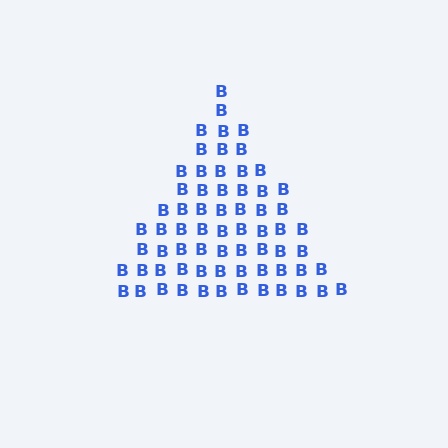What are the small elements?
The small elements are letter B's.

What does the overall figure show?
The overall figure shows a triangle.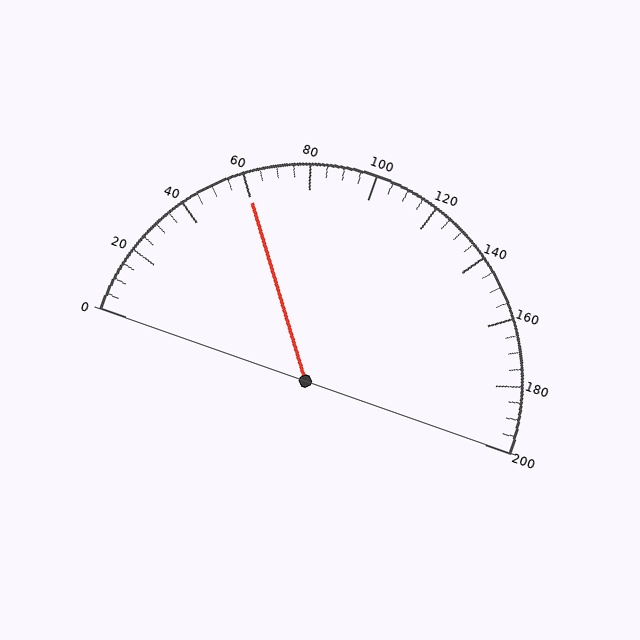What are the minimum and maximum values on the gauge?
The gauge ranges from 0 to 200.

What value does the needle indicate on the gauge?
The needle indicates approximately 60.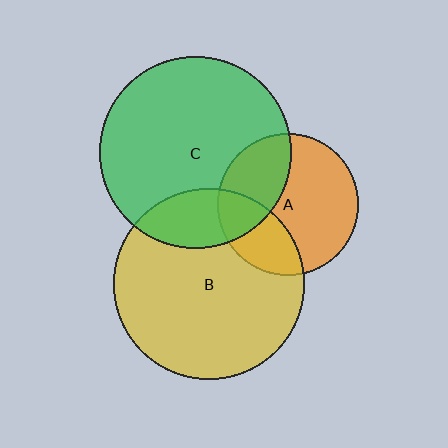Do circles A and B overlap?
Yes.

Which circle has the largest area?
Circle C (green).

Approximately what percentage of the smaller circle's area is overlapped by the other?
Approximately 30%.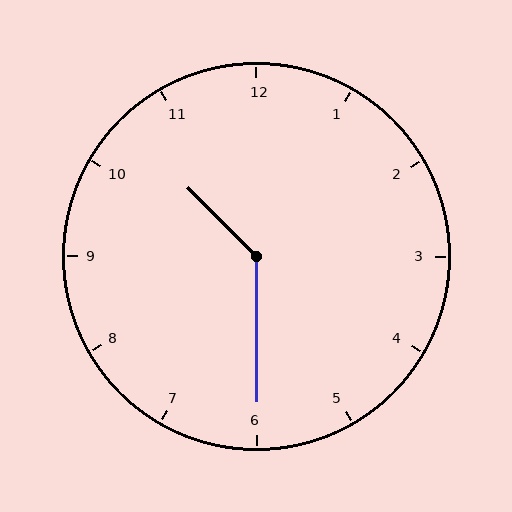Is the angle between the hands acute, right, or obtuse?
It is obtuse.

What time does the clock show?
10:30.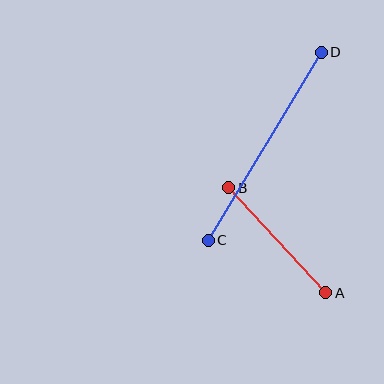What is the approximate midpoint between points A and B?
The midpoint is at approximately (277, 240) pixels.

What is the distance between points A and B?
The distance is approximately 143 pixels.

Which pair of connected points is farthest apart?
Points C and D are farthest apart.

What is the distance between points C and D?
The distance is approximately 220 pixels.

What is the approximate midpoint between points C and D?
The midpoint is at approximately (265, 146) pixels.